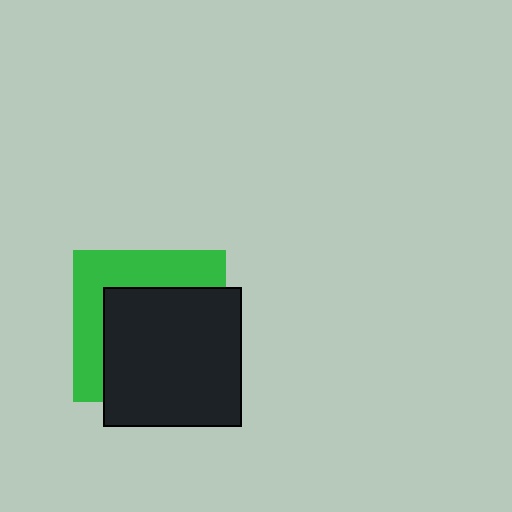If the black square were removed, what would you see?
You would see the complete green square.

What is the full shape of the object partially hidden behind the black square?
The partially hidden object is a green square.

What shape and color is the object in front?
The object in front is a black square.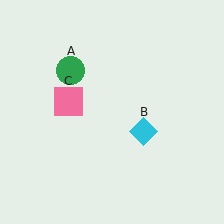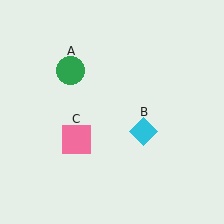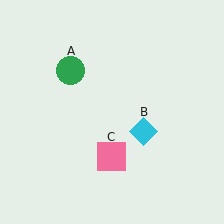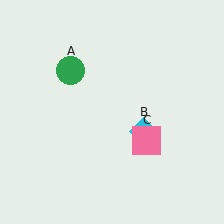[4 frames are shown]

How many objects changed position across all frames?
1 object changed position: pink square (object C).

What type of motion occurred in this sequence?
The pink square (object C) rotated counterclockwise around the center of the scene.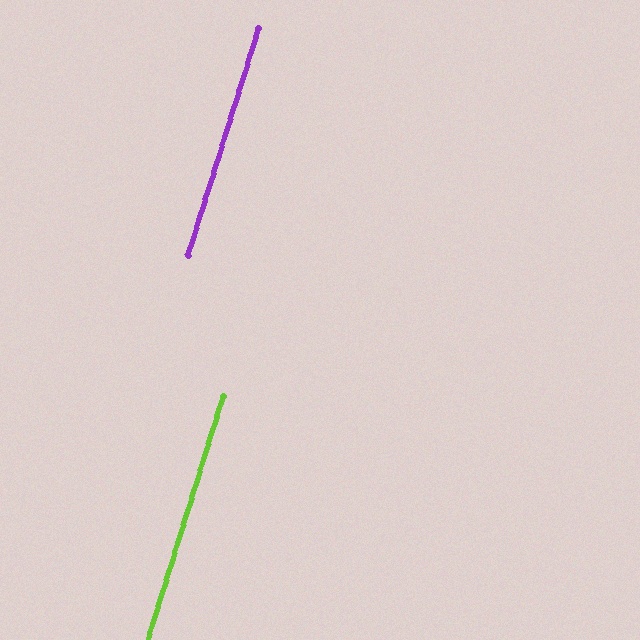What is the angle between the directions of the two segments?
Approximately 0 degrees.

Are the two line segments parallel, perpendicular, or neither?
Parallel — their directions differ by only 0.1°.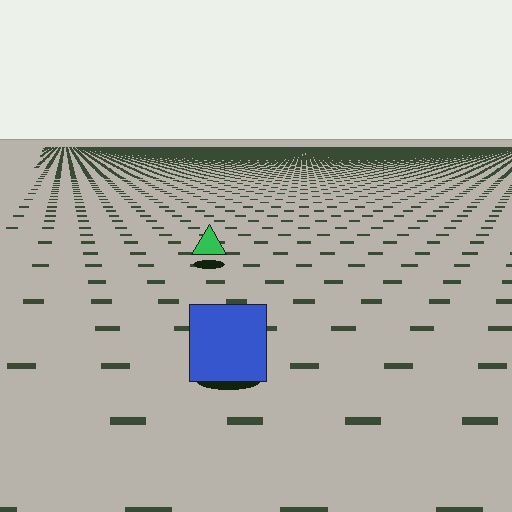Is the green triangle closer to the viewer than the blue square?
No. The blue square is closer — you can tell from the texture gradient: the ground texture is coarser near it.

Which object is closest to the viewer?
The blue square is closest. The texture marks near it are larger and more spread out.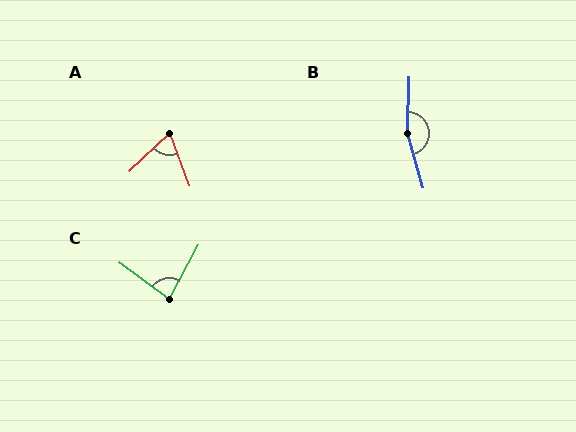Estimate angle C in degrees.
Approximately 83 degrees.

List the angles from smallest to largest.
A (66°), C (83°), B (163°).